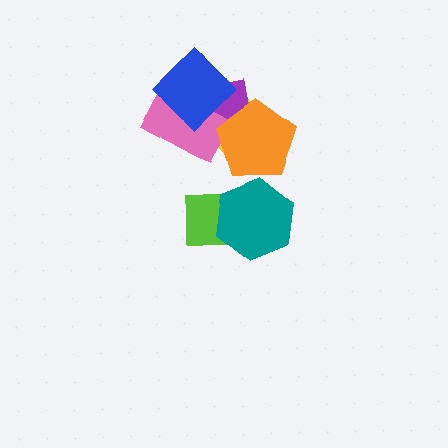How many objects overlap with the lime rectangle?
1 object overlaps with the lime rectangle.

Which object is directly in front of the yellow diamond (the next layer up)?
The purple square is directly in front of the yellow diamond.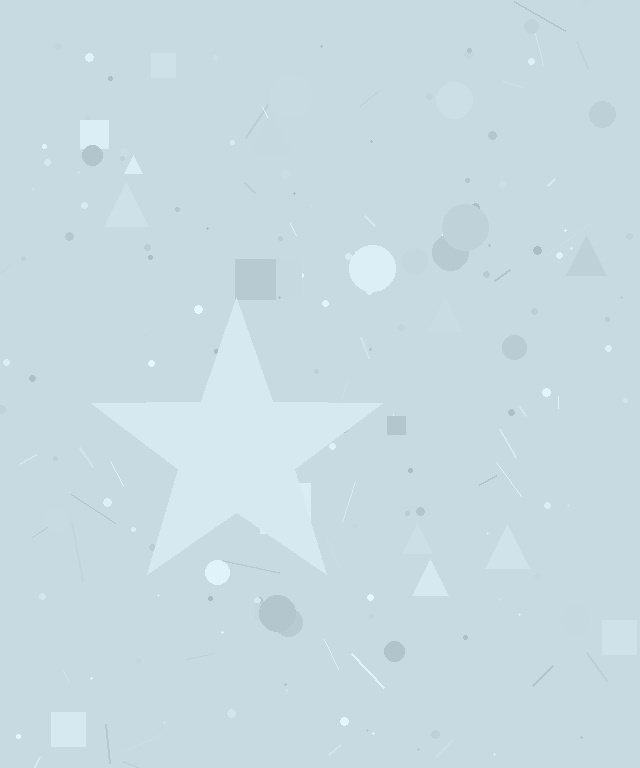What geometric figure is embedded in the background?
A star is embedded in the background.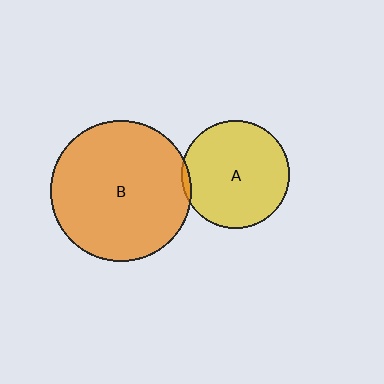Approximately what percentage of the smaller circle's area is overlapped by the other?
Approximately 5%.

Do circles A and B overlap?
Yes.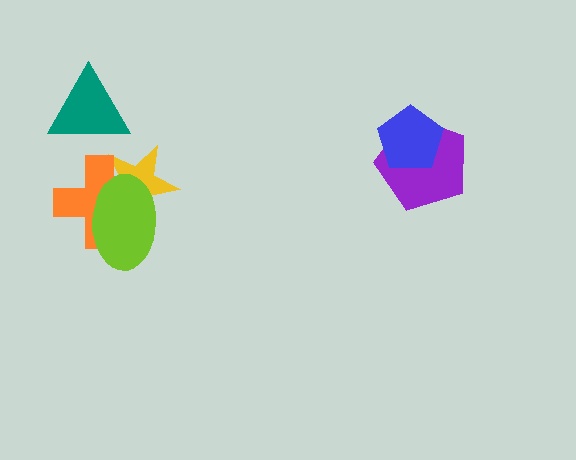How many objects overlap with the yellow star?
2 objects overlap with the yellow star.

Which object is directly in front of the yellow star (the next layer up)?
The orange cross is directly in front of the yellow star.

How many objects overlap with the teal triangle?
0 objects overlap with the teal triangle.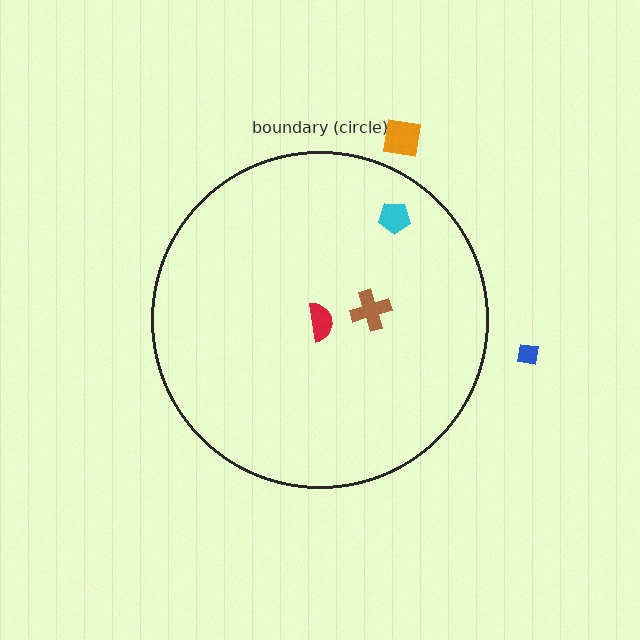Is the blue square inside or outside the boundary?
Outside.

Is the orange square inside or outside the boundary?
Outside.